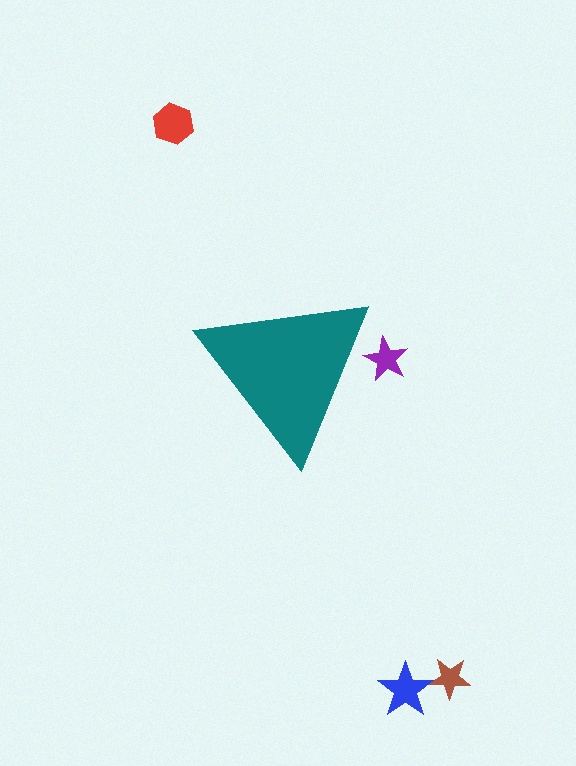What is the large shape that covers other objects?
A teal triangle.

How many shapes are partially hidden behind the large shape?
1 shape is partially hidden.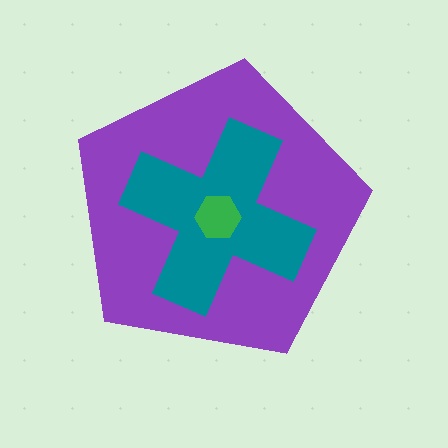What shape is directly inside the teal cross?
The green hexagon.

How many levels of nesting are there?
3.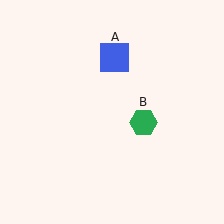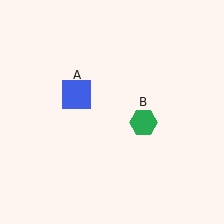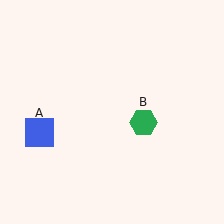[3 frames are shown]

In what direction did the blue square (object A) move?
The blue square (object A) moved down and to the left.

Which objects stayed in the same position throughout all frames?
Green hexagon (object B) remained stationary.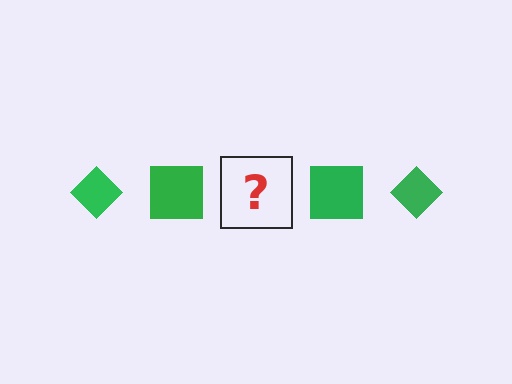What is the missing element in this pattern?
The missing element is a green diamond.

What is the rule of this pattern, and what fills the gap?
The rule is that the pattern cycles through diamond, square shapes in green. The gap should be filled with a green diamond.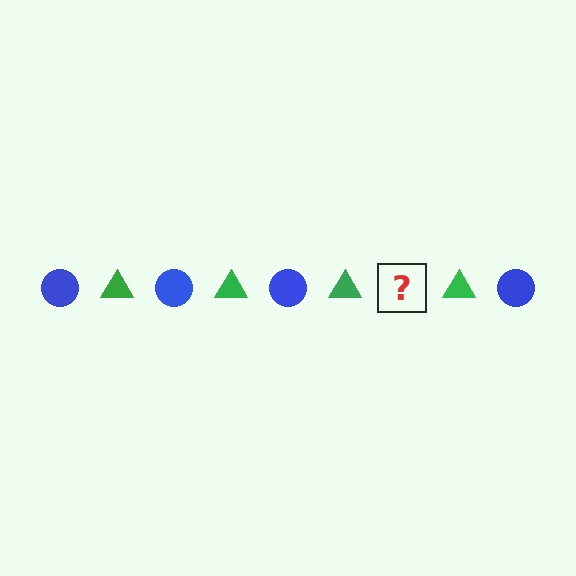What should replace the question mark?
The question mark should be replaced with a blue circle.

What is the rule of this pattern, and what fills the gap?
The rule is that the pattern alternates between blue circle and green triangle. The gap should be filled with a blue circle.